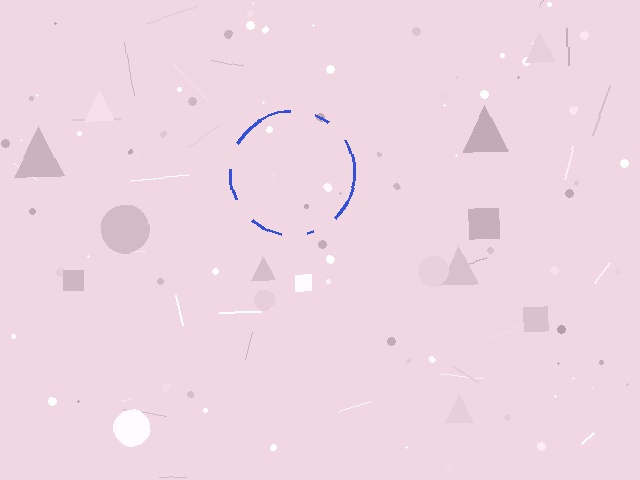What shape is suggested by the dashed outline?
The dashed outline suggests a circle.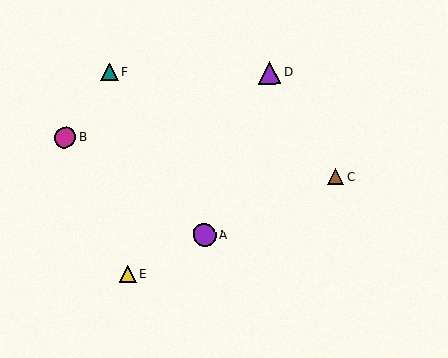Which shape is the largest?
The purple circle (labeled A) is the largest.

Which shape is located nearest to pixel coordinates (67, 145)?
The magenta circle (labeled B) at (65, 137) is nearest to that location.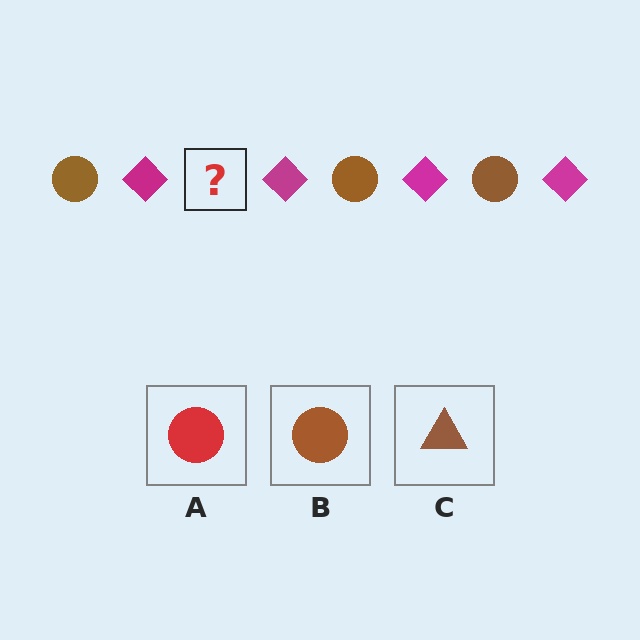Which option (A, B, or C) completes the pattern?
B.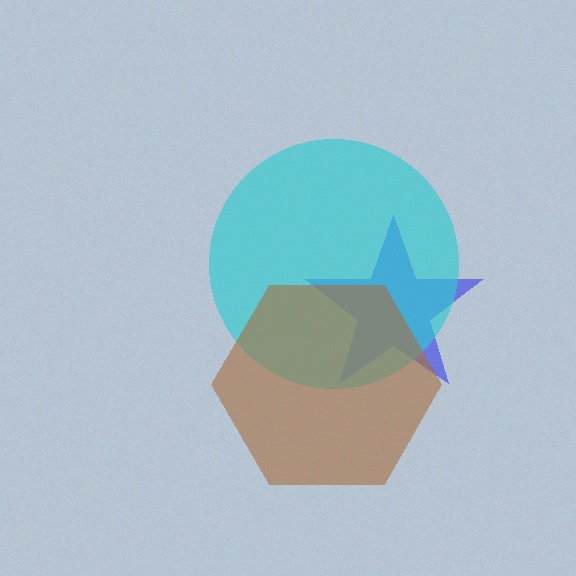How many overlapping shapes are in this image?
There are 3 overlapping shapes in the image.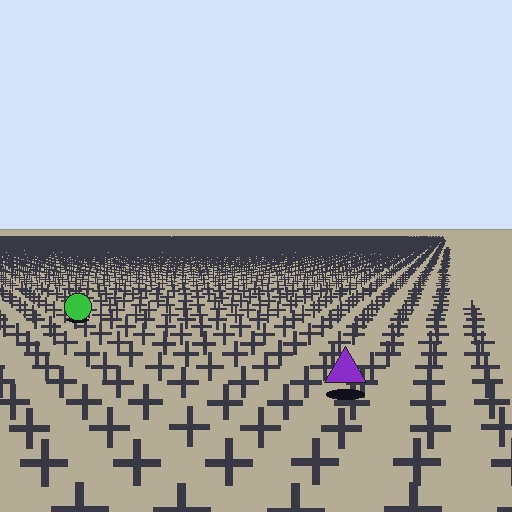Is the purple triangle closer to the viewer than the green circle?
Yes. The purple triangle is closer — you can tell from the texture gradient: the ground texture is coarser near it.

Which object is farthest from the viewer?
The green circle is farthest from the viewer. It appears smaller and the ground texture around it is denser.